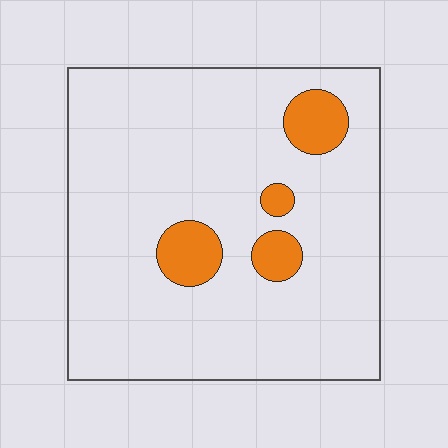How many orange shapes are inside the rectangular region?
4.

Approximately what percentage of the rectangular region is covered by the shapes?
Approximately 10%.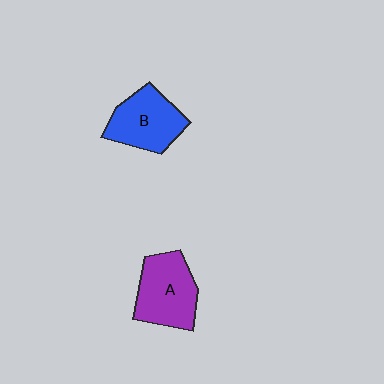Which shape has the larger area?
Shape A (purple).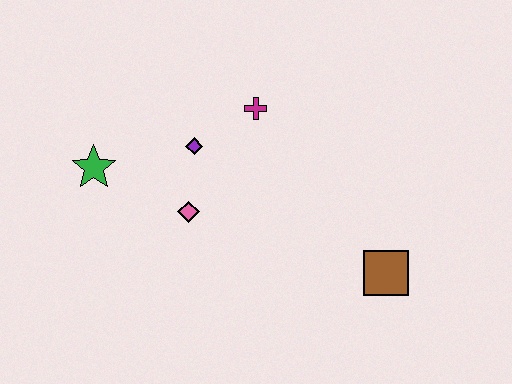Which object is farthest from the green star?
The brown square is farthest from the green star.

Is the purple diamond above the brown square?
Yes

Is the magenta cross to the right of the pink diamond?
Yes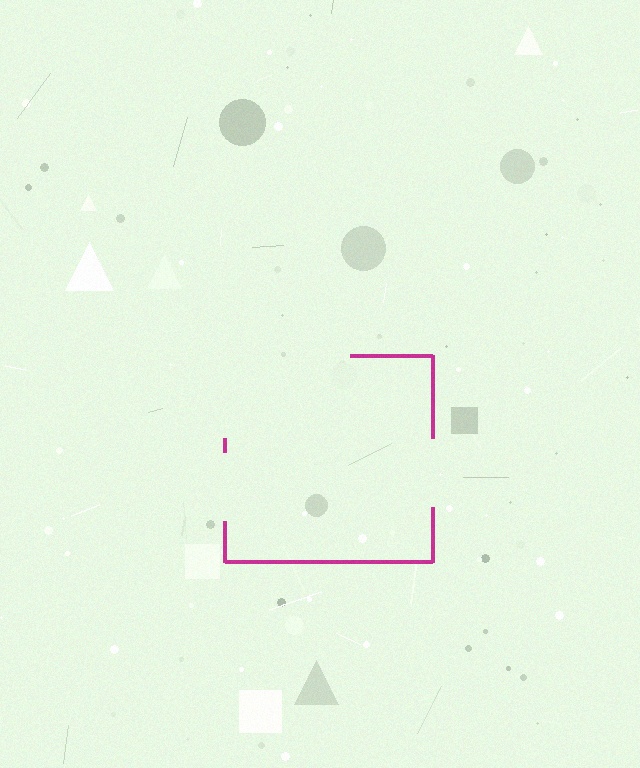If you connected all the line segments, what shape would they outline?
They would outline a square.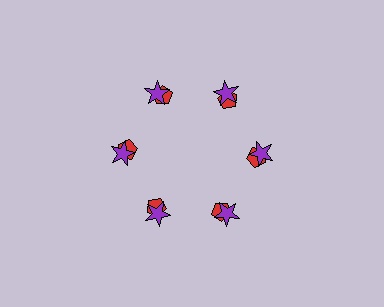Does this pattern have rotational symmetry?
Yes, this pattern has 6-fold rotational symmetry. It looks the same after rotating 60 degrees around the center.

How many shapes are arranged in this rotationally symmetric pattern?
There are 12 shapes, arranged in 6 groups of 2.